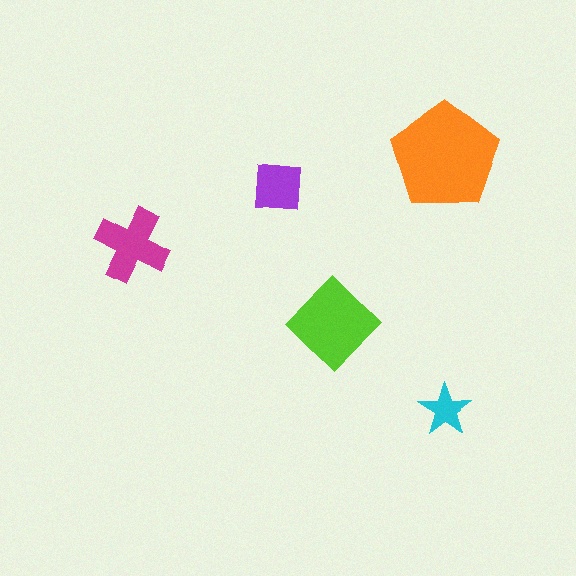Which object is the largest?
The orange pentagon.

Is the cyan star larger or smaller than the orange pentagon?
Smaller.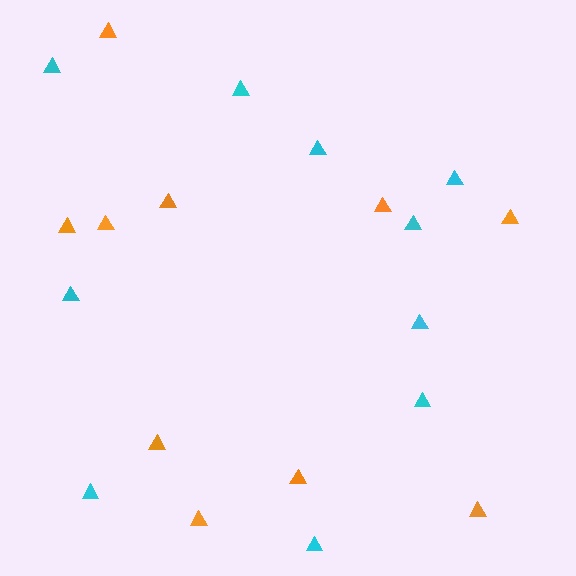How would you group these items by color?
There are 2 groups: one group of orange triangles (10) and one group of cyan triangles (10).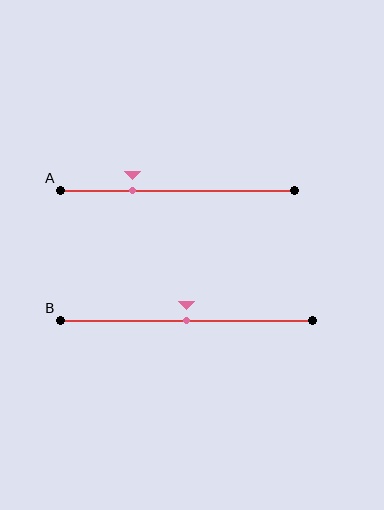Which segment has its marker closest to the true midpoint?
Segment B has its marker closest to the true midpoint.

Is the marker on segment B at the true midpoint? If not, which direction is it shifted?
Yes, the marker on segment B is at the true midpoint.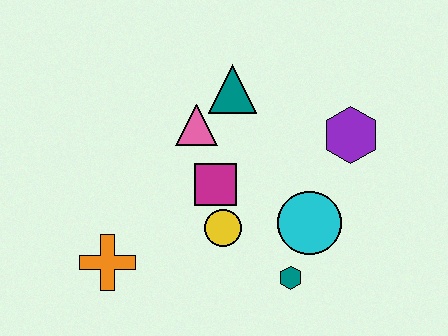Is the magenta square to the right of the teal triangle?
No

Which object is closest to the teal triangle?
The pink triangle is closest to the teal triangle.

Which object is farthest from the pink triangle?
The teal hexagon is farthest from the pink triangle.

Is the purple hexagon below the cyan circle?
No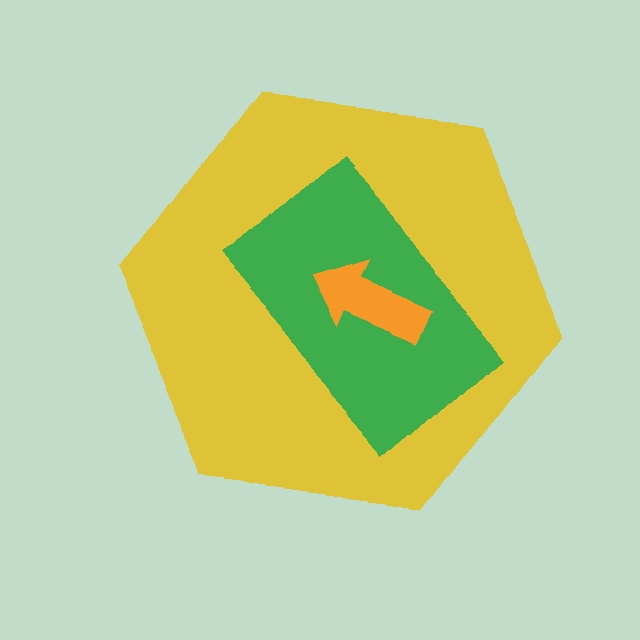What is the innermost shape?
The orange arrow.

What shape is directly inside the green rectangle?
The orange arrow.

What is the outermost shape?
The yellow hexagon.